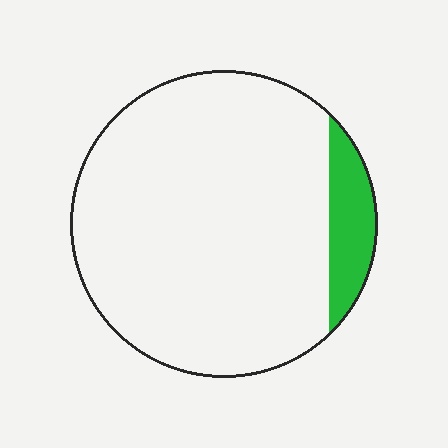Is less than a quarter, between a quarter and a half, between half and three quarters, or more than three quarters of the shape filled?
Less than a quarter.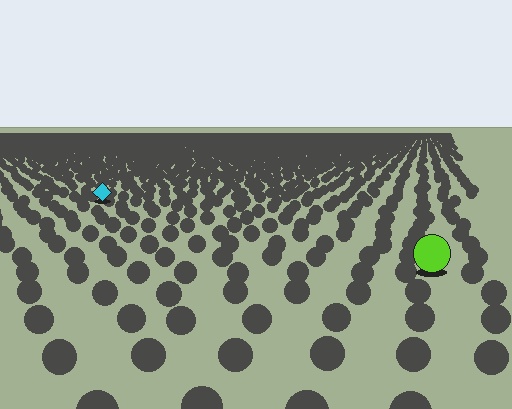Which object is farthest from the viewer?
The cyan diamond is farthest from the viewer. It appears smaller and the ground texture around it is denser.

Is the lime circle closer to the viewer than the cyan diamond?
Yes. The lime circle is closer — you can tell from the texture gradient: the ground texture is coarser near it.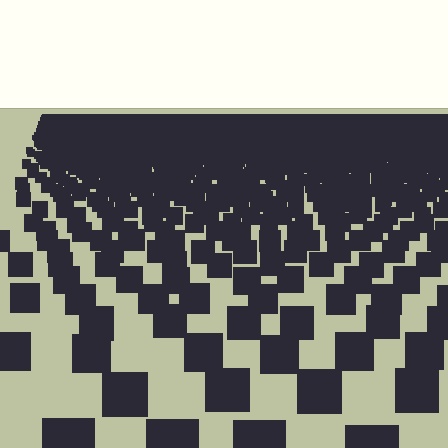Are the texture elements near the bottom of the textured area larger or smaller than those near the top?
Larger. Near the bottom, elements are closer to the viewer and appear at a bigger on-screen size.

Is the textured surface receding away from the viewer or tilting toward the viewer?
The surface is receding away from the viewer. Texture elements get smaller and denser toward the top.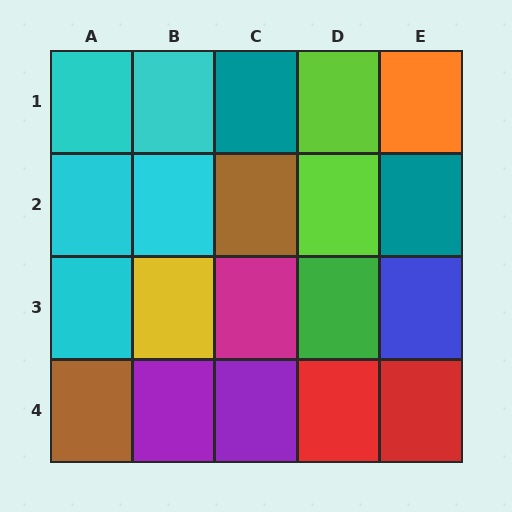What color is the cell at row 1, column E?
Orange.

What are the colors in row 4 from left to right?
Brown, purple, purple, red, red.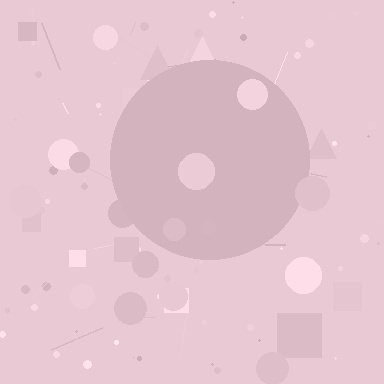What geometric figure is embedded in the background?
A circle is embedded in the background.